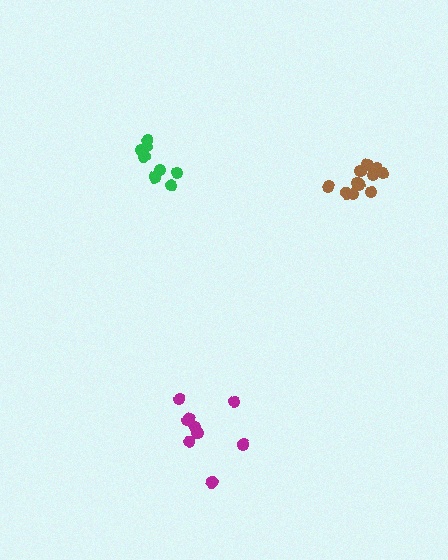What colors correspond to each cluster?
The clusters are colored: green, magenta, brown.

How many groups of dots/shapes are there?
There are 3 groups.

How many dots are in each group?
Group 1: 8 dots, Group 2: 9 dots, Group 3: 11 dots (28 total).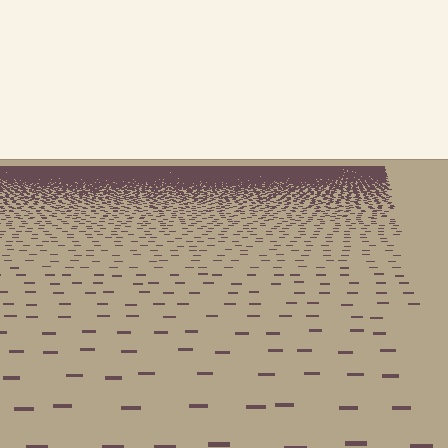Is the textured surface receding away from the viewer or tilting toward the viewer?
The surface is receding away from the viewer. Texture elements get smaller and denser toward the top.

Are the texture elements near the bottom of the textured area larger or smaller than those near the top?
Larger. Near the bottom, elements are closer to the viewer and appear at a bigger on-screen size.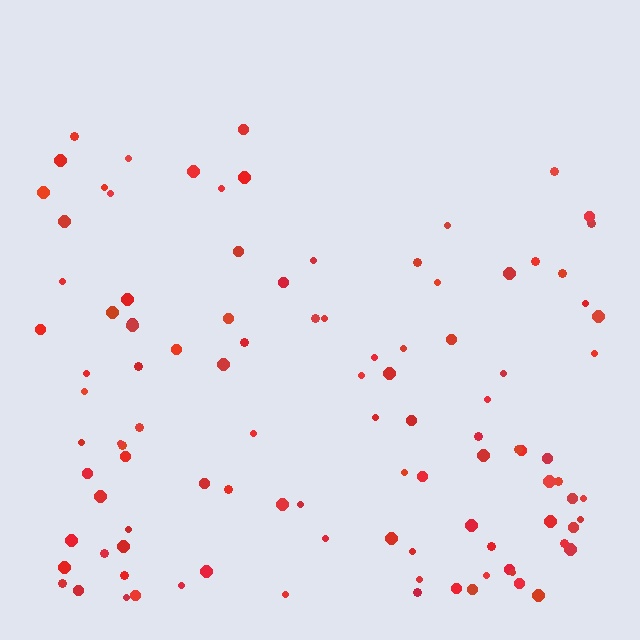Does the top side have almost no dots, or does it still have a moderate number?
Still a moderate number, just noticeably fewer than the bottom.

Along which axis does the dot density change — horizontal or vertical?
Vertical.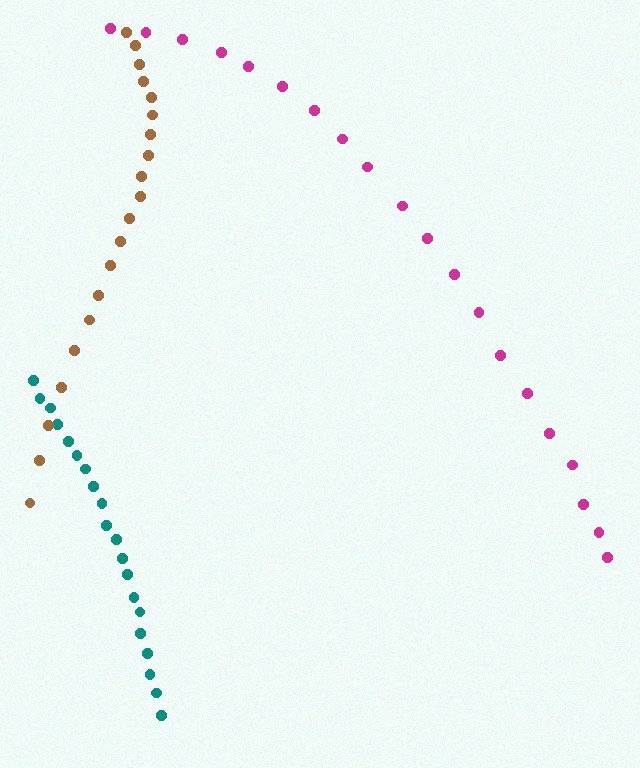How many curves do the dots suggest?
There are 3 distinct paths.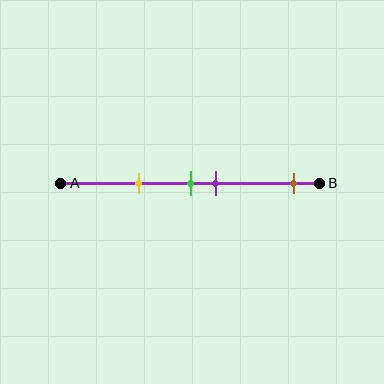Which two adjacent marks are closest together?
The green and purple marks are the closest adjacent pair.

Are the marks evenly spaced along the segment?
No, the marks are not evenly spaced.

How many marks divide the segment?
There are 4 marks dividing the segment.